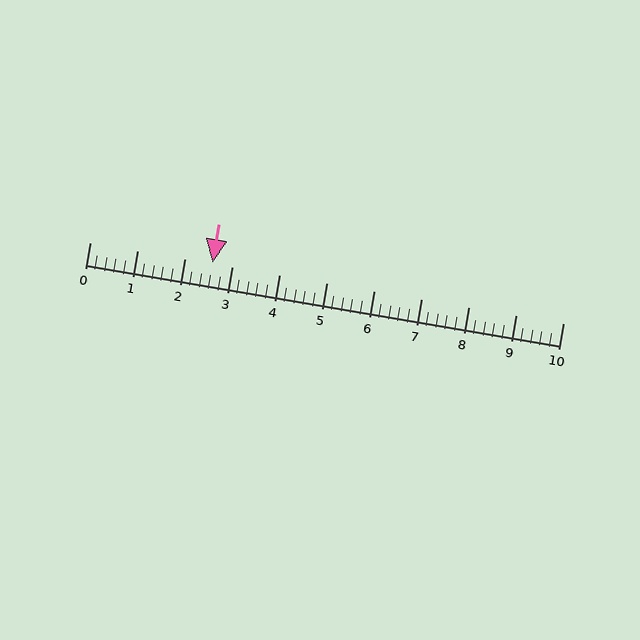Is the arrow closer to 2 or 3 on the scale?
The arrow is closer to 3.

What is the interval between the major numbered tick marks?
The major tick marks are spaced 1 units apart.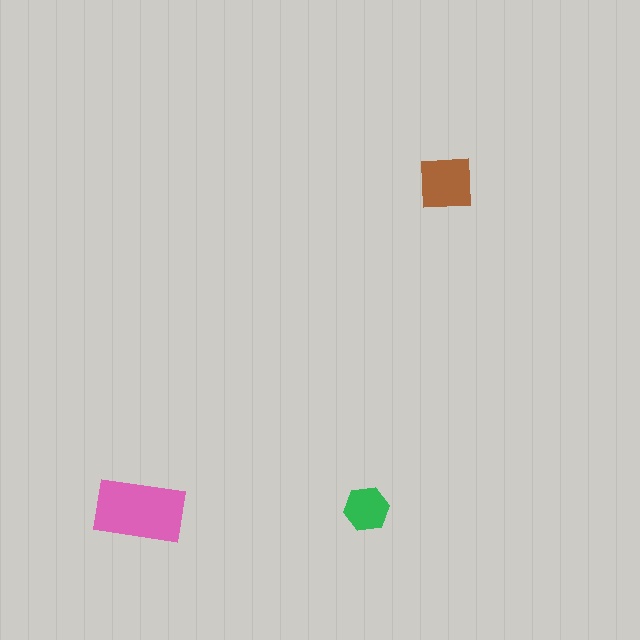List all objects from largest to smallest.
The pink rectangle, the brown square, the green hexagon.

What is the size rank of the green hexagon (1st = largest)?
3rd.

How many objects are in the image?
There are 3 objects in the image.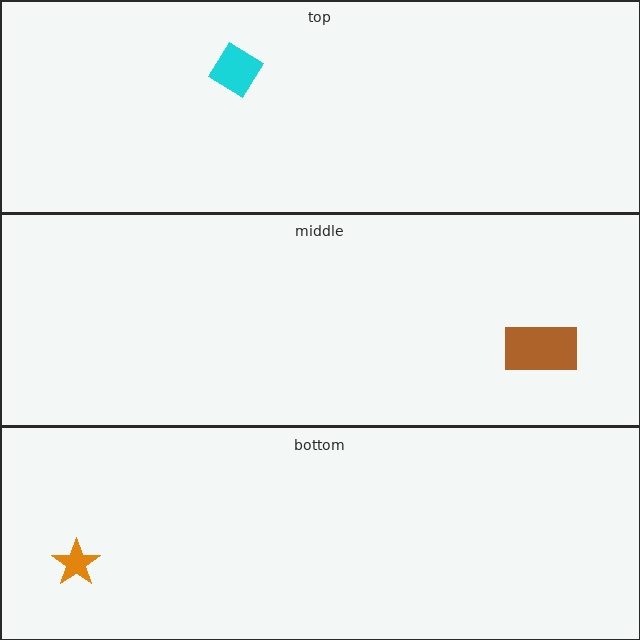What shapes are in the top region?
The cyan diamond.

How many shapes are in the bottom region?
1.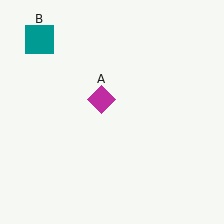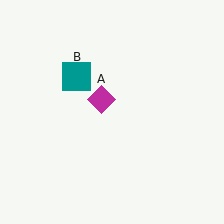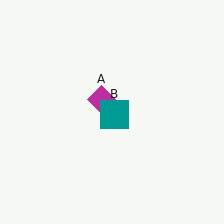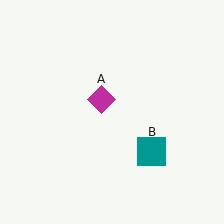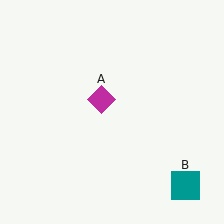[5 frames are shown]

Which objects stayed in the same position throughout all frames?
Magenta diamond (object A) remained stationary.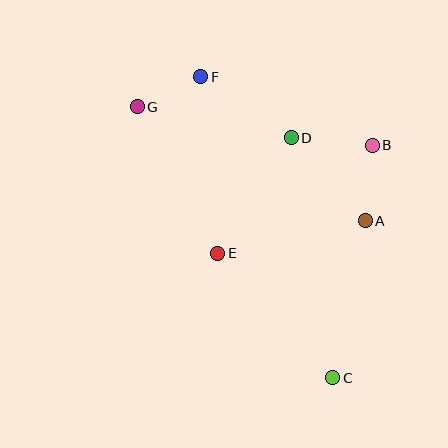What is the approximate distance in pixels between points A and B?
The distance between A and B is approximately 76 pixels.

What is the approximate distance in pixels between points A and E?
The distance between A and E is approximately 151 pixels.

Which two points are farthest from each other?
Points C and G are farthest from each other.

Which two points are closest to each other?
Points F and G are closest to each other.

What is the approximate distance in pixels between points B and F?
The distance between B and F is approximately 184 pixels.